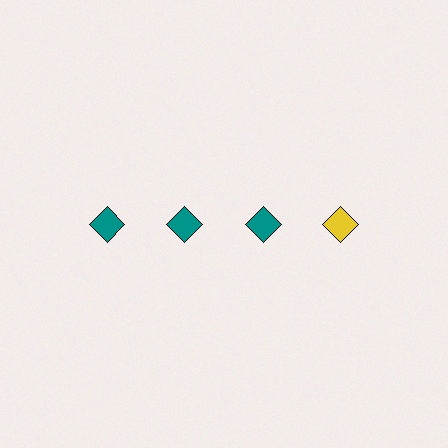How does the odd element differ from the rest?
It has a different color: yellow instead of teal.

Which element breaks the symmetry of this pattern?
The yellow diamond in the top row, second from right column breaks the symmetry. All other shapes are teal diamonds.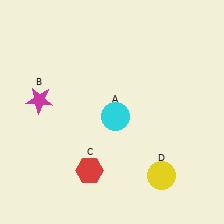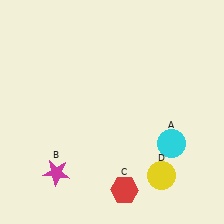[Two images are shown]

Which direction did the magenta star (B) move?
The magenta star (B) moved down.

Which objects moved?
The objects that moved are: the cyan circle (A), the magenta star (B), the red hexagon (C).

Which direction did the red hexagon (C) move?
The red hexagon (C) moved right.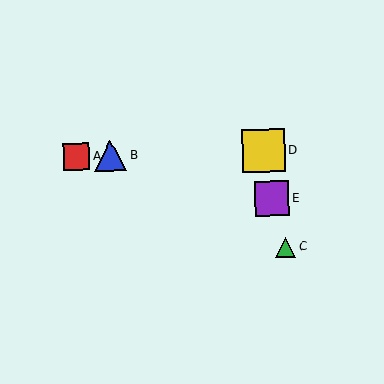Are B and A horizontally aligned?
Yes, both are at y≈156.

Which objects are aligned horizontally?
Objects A, B, D are aligned horizontally.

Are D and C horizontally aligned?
No, D is at y≈151 and C is at y≈247.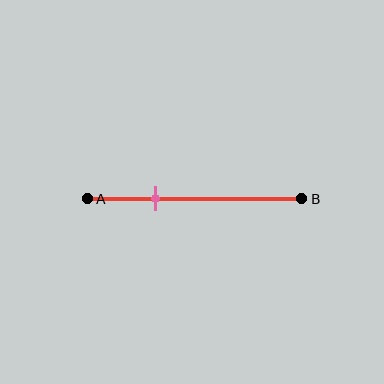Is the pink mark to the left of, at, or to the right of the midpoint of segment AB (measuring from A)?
The pink mark is to the left of the midpoint of segment AB.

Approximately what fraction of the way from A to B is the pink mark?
The pink mark is approximately 30% of the way from A to B.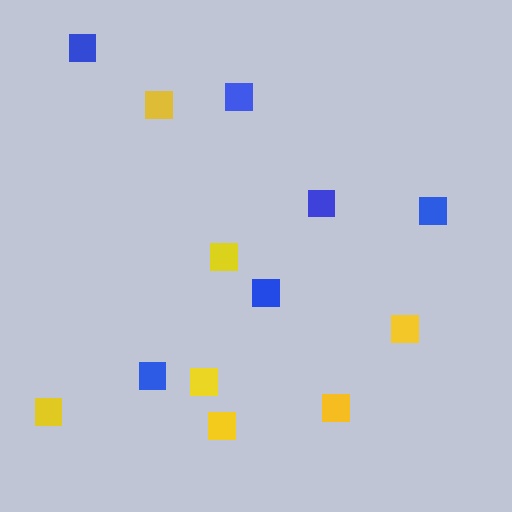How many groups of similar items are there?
There are 2 groups: one group of blue squares (6) and one group of yellow squares (7).